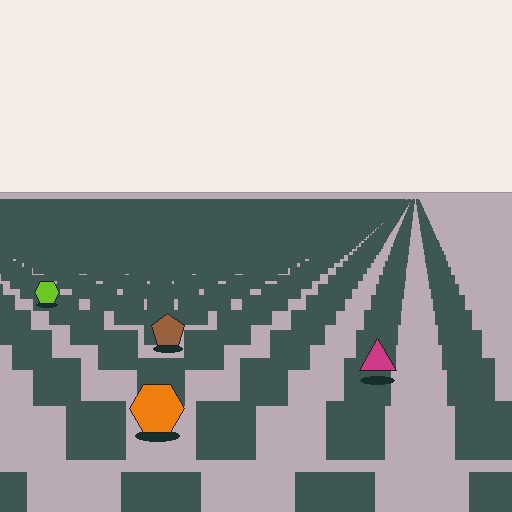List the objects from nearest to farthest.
From nearest to farthest: the orange hexagon, the magenta triangle, the brown pentagon, the lime hexagon.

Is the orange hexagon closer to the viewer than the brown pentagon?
Yes. The orange hexagon is closer — you can tell from the texture gradient: the ground texture is coarser near it.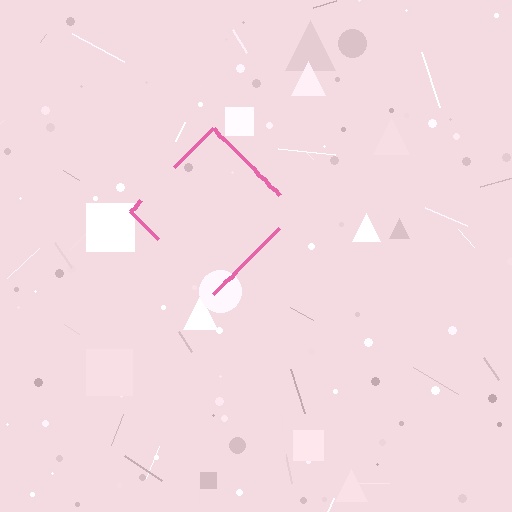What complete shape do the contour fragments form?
The contour fragments form a diamond.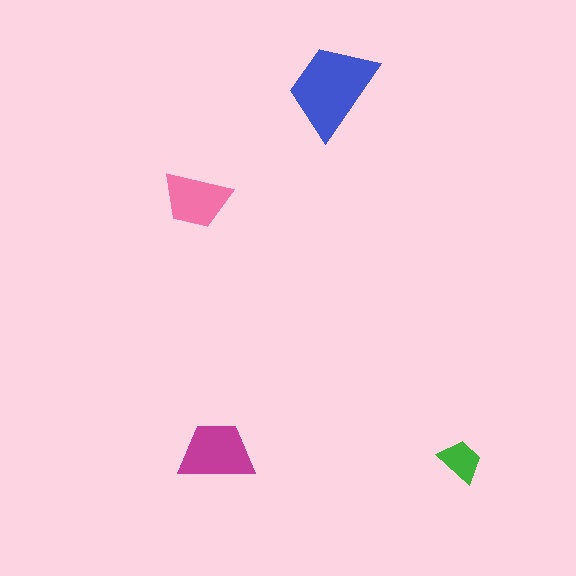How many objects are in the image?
There are 4 objects in the image.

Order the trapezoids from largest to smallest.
the blue one, the magenta one, the pink one, the green one.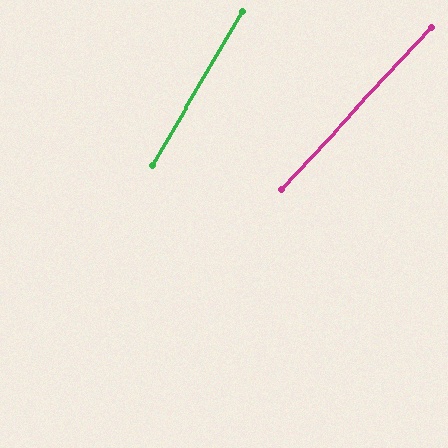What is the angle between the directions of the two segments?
Approximately 13 degrees.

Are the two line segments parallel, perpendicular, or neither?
Neither parallel nor perpendicular — they differ by about 13°.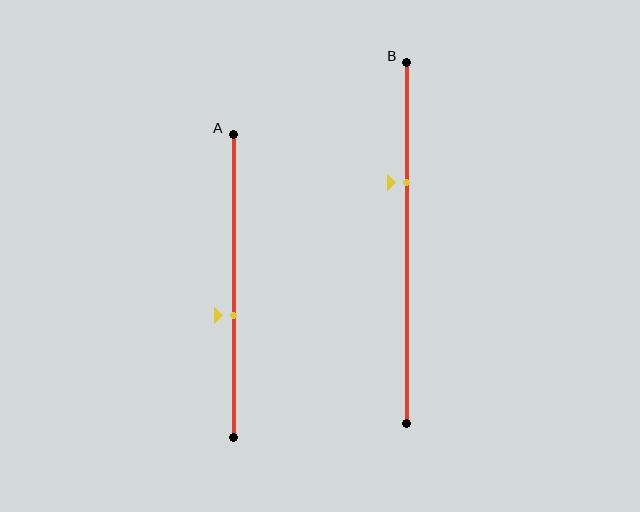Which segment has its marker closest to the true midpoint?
Segment A has its marker closest to the true midpoint.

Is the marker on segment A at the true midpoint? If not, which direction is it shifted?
No, the marker on segment A is shifted downward by about 10% of the segment length.